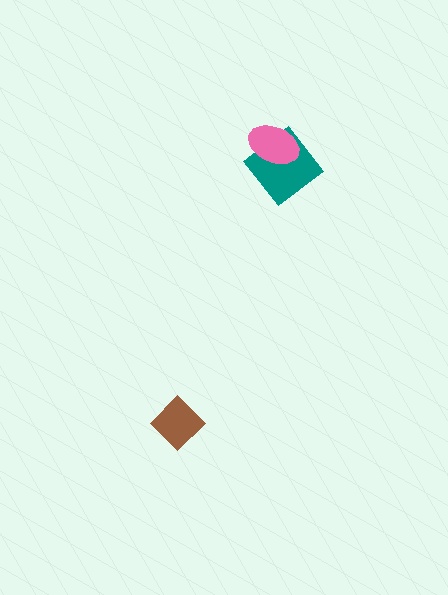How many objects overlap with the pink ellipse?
1 object overlaps with the pink ellipse.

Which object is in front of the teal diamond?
The pink ellipse is in front of the teal diamond.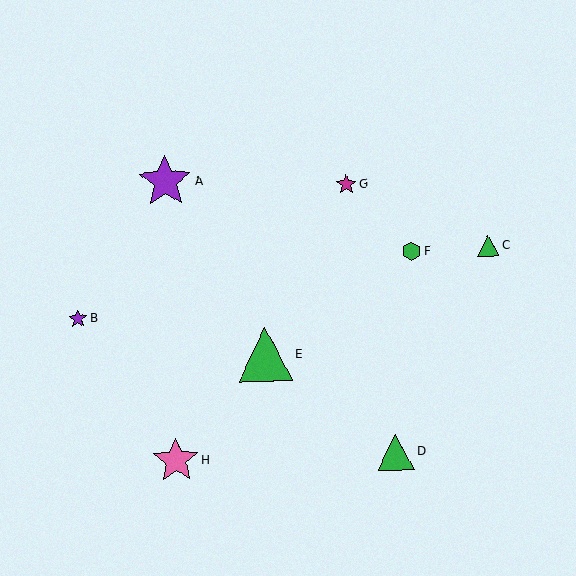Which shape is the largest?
The green triangle (labeled E) is the largest.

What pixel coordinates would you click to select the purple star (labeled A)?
Click at (165, 181) to select the purple star A.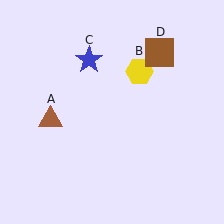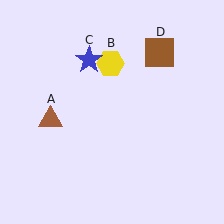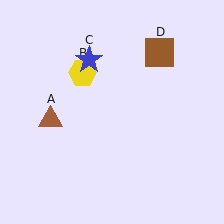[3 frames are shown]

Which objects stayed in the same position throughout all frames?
Brown triangle (object A) and blue star (object C) and brown square (object D) remained stationary.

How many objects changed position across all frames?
1 object changed position: yellow hexagon (object B).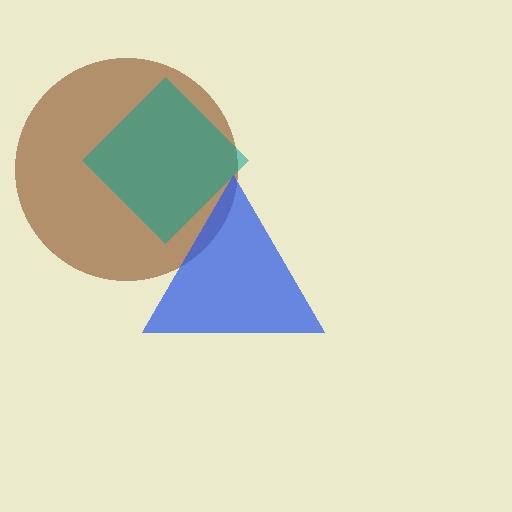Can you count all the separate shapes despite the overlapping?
Yes, there are 3 separate shapes.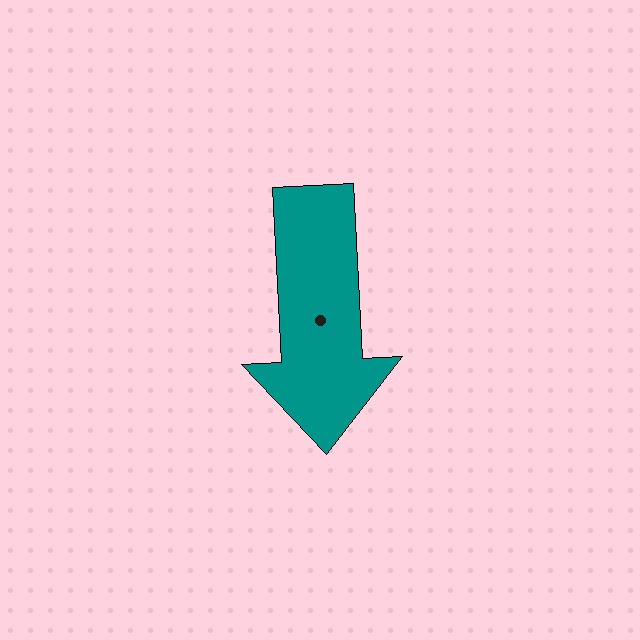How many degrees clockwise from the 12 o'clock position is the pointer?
Approximately 177 degrees.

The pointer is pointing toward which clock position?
Roughly 6 o'clock.